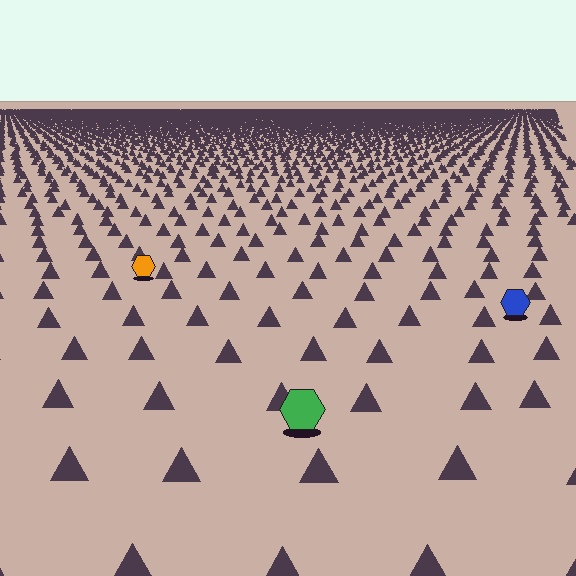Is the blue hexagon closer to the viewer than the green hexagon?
No. The green hexagon is closer — you can tell from the texture gradient: the ground texture is coarser near it.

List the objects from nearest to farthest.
From nearest to farthest: the green hexagon, the blue hexagon, the orange hexagon.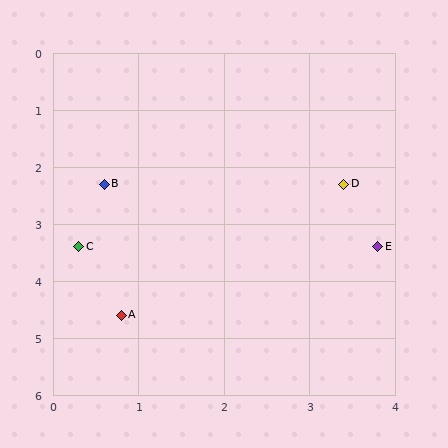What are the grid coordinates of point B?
Point B is at approximately (0.6, 2.3).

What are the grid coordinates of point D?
Point D is at approximately (3.4, 2.3).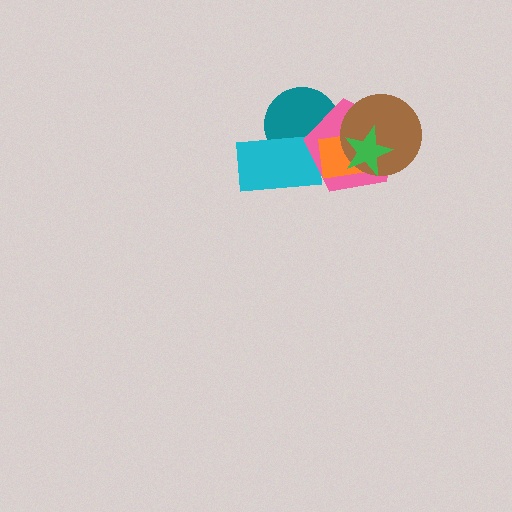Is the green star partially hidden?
No, no other shape covers it.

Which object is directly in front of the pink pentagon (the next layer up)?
The orange square is directly in front of the pink pentagon.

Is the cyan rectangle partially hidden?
Yes, it is partially covered by another shape.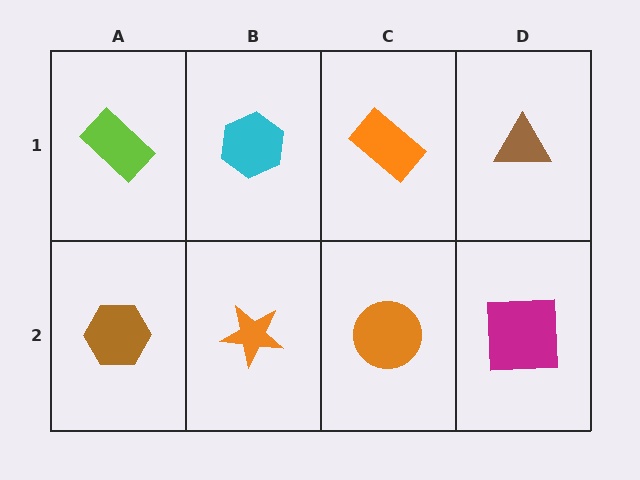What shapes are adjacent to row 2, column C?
An orange rectangle (row 1, column C), an orange star (row 2, column B), a magenta square (row 2, column D).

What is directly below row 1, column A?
A brown hexagon.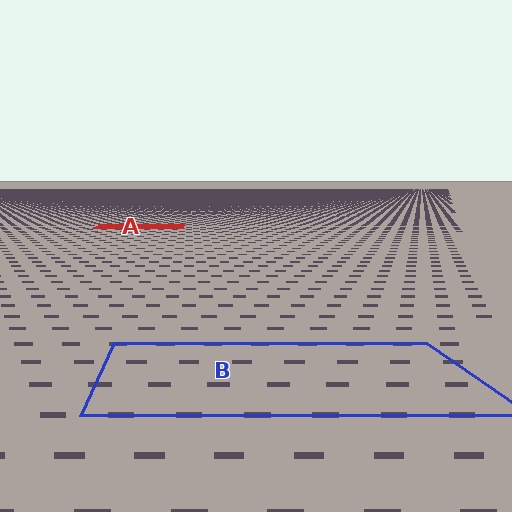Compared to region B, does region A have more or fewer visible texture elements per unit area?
Region A has more texture elements per unit area — they are packed more densely because it is farther away.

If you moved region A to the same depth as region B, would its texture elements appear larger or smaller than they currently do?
They would appear larger. At a closer depth, the same texture elements are projected at a bigger on-screen size.